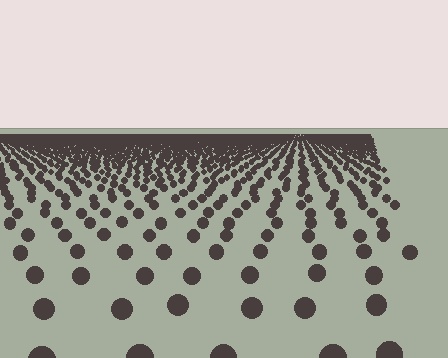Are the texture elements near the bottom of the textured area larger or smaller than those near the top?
Larger. Near the bottom, elements are closer to the viewer and appear at a bigger on-screen size.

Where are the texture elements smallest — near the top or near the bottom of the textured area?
Near the top.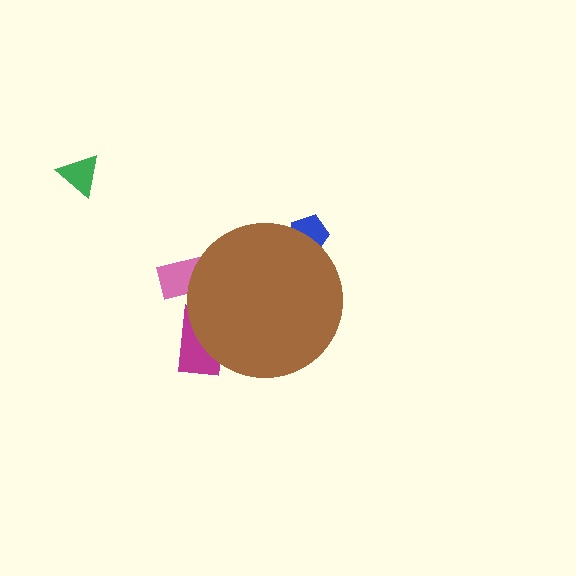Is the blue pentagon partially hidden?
Yes, the blue pentagon is partially hidden behind the brown circle.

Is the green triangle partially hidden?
No, the green triangle is fully visible.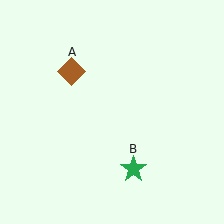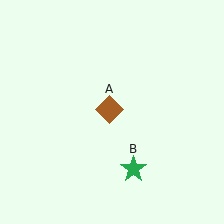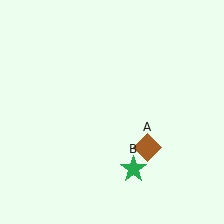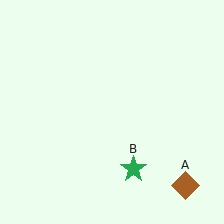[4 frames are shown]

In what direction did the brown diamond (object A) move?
The brown diamond (object A) moved down and to the right.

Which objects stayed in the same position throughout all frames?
Green star (object B) remained stationary.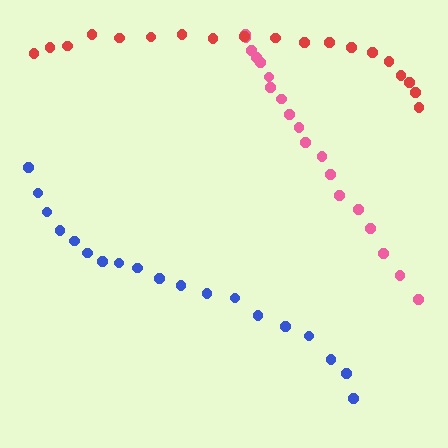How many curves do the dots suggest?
There are 3 distinct paths.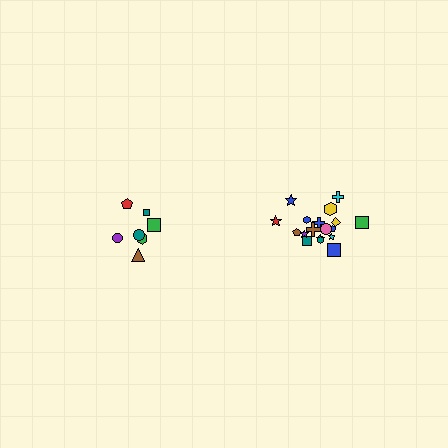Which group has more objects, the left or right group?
The right group.